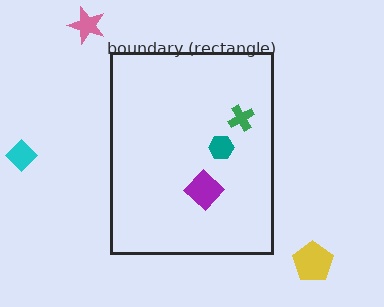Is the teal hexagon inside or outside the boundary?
Inside.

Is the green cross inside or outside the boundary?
Inside.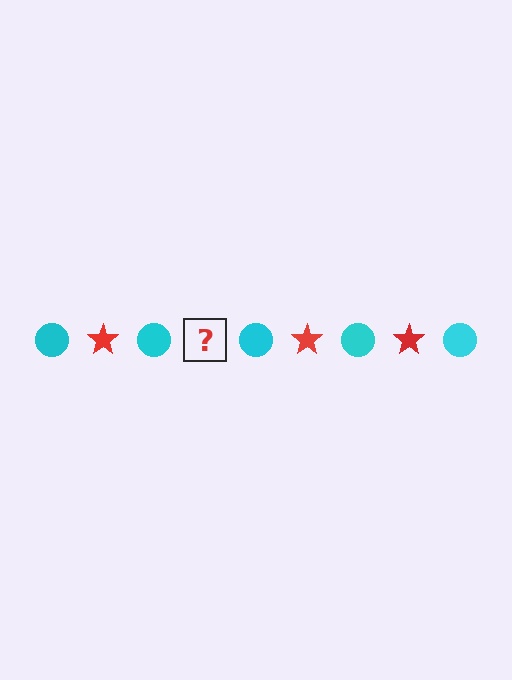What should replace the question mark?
The question mark should be replaced with a red star.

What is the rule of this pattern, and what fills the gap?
The rule is that the pattern alternates between cyan circle and red star. The gap should be filled with a red star.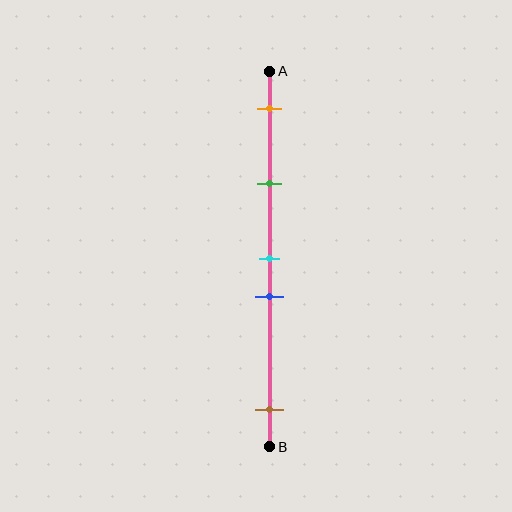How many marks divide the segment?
There are 5 marks dividing the segment.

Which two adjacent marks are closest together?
The cyan and blue marks are the closest adjacent pair.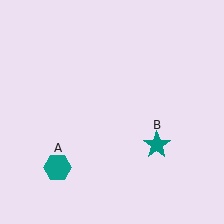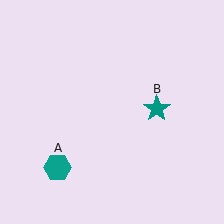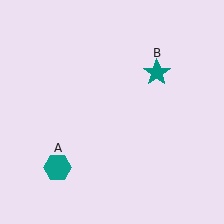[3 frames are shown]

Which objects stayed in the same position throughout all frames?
Teal hexagon (object A) remained stationary.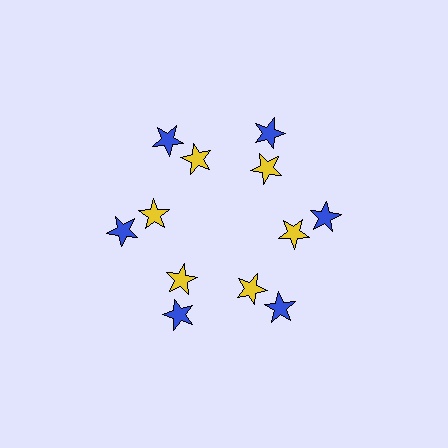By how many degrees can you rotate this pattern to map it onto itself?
The pattern maps onto itself every 60 degrees of rotation.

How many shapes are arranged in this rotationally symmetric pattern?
There are 12 shapes, arranged in 6 groups of 2.